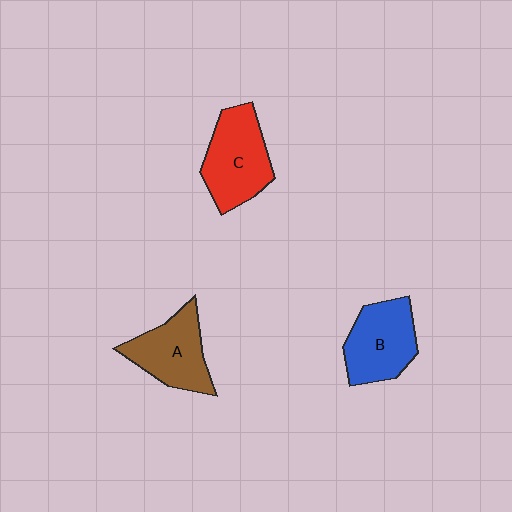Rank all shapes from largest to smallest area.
From largest to smallest: C (red), B (blue), A (brown).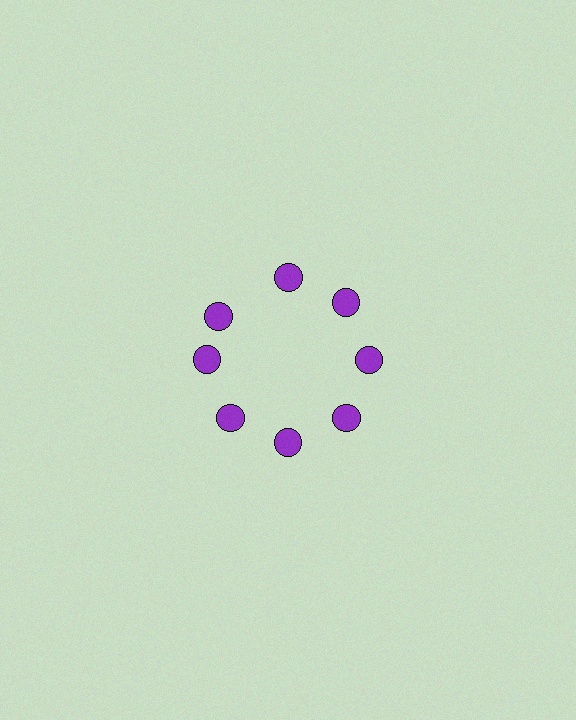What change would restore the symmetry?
The symmetry would be restored by rotating it back into even spacing with its neighbors so that all 8 circles sit at equal angles and equal distance from the center.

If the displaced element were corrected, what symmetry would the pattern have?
It would have 8-fold rotational symmetry — the pattern would map onto itself every 45 degrees.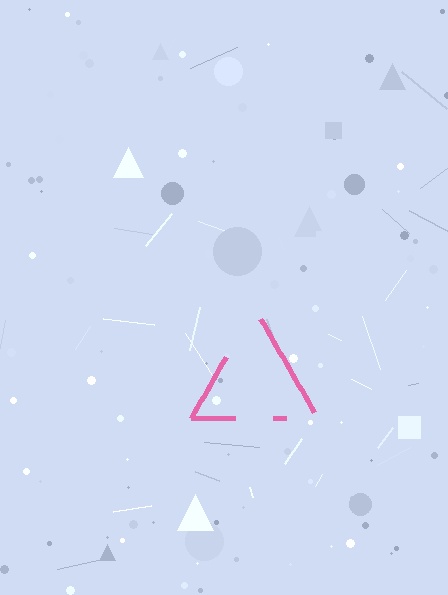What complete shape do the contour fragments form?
The contour fragments form a triangle.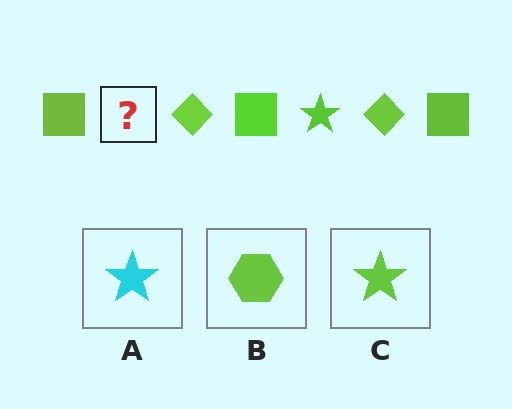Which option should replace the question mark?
Option C.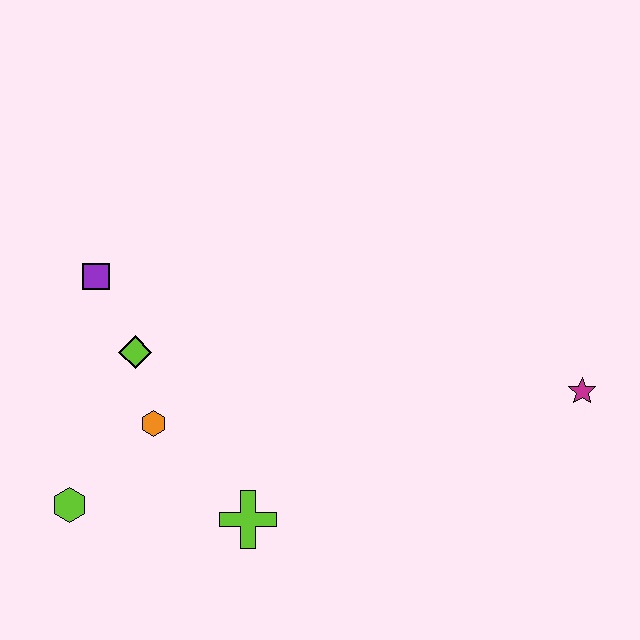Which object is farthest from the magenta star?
The lime hexagon is farthest from the magenta star.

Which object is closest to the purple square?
The lime diamond is closest to the purple square.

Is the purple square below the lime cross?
No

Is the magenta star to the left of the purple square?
No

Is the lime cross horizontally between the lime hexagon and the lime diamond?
No